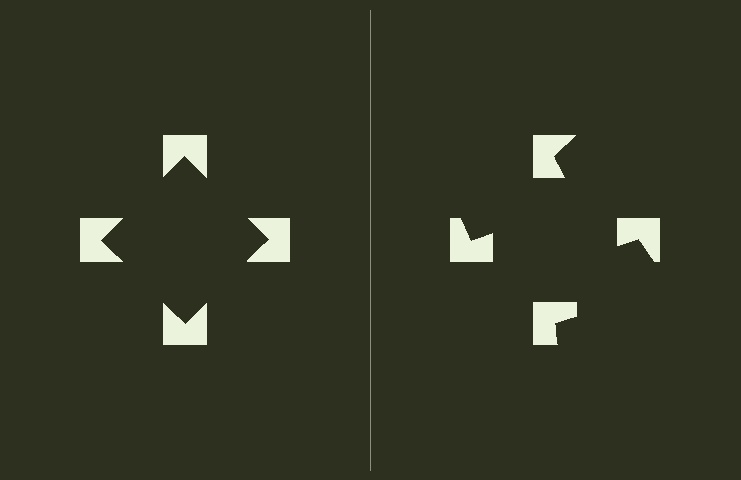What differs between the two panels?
The notched squares are positioned identically on both sides; only the wedge orientations differ. On the left they align to a square; on the right they are misaligned.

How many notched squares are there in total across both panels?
8 — 4 on each side.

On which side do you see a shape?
An illusory square appears on the left side. On the right side the wedge cuts are rotated, so no coherent shape forms.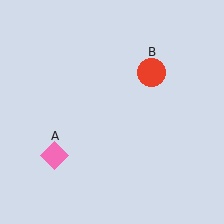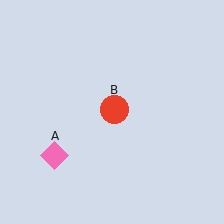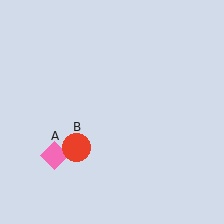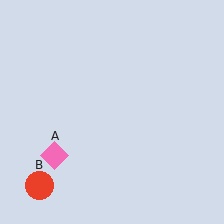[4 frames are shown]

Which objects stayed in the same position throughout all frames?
Pink diamond (object A) remained stationary.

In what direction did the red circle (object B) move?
The red circle (object B) moved down and to the left.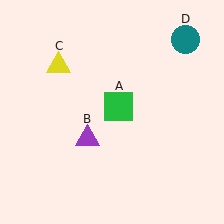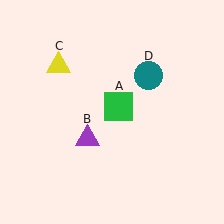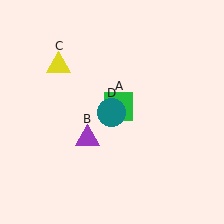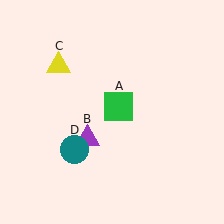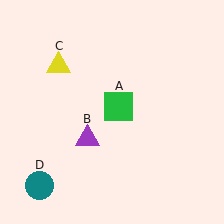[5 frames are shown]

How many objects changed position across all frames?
1 object changed position: teal circle (object D).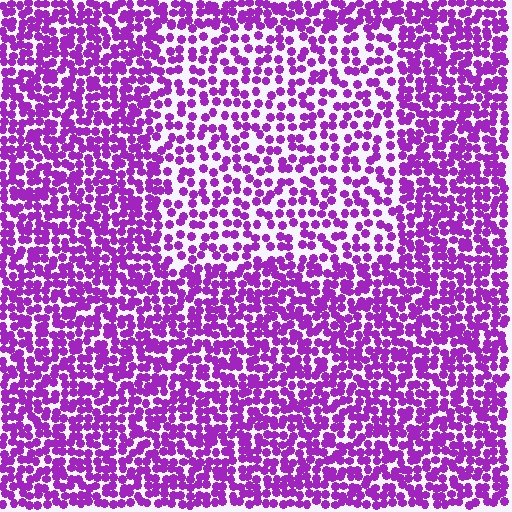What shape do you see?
I see a rectangle.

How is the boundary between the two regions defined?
The boundary is defined by a change in element density (approximately 1.7x ratio). All elements are the same color, size, and shape.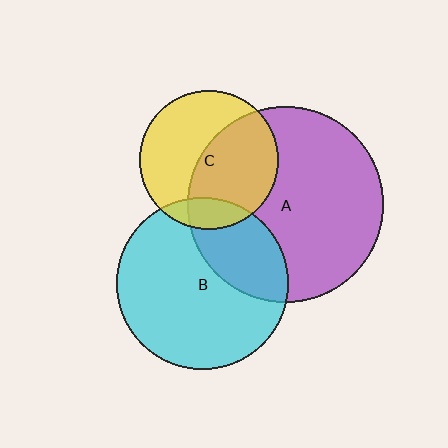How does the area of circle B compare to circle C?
Approximately 1.5 times.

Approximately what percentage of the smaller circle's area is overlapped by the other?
Approximately 15%.